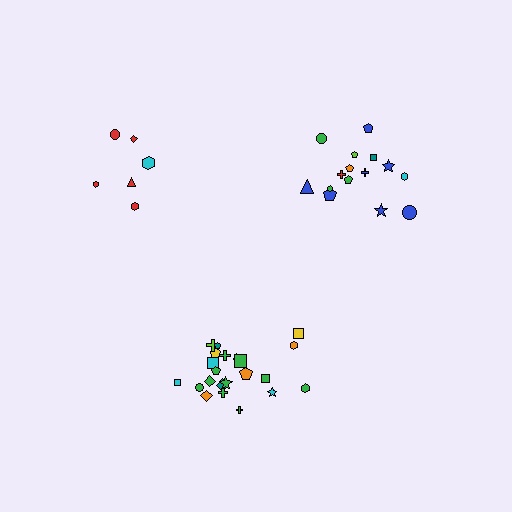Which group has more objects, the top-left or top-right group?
The top-right group.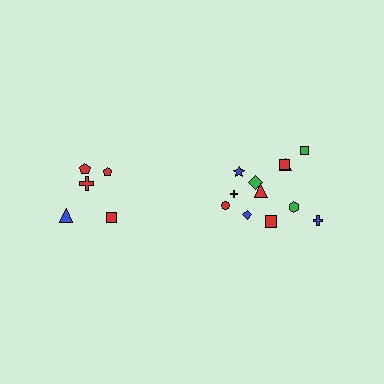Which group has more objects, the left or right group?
The right group.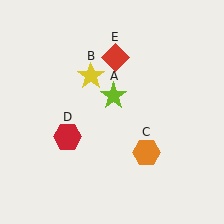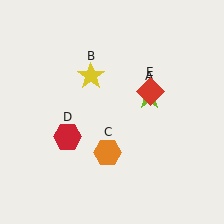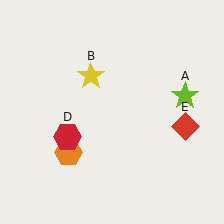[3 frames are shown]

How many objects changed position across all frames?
3 objects changed position: lime star (object A), orange hexagon (object C), red diamond (object E).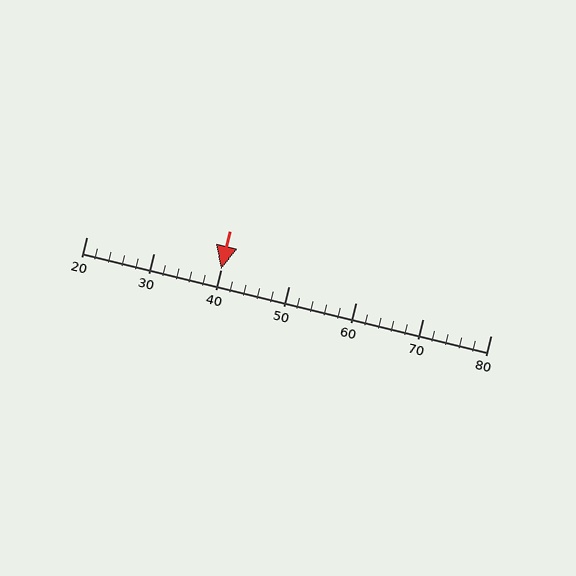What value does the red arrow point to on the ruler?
The red arrow points to approximately 40.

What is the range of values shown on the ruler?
The ruler shows values from 20 to 80.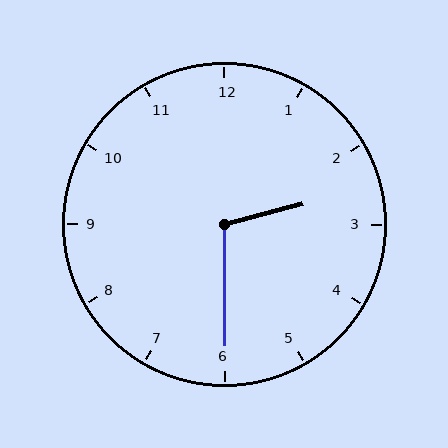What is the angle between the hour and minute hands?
Approximately 105 degrees.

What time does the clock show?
2:30.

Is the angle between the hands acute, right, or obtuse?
It is obtuse.